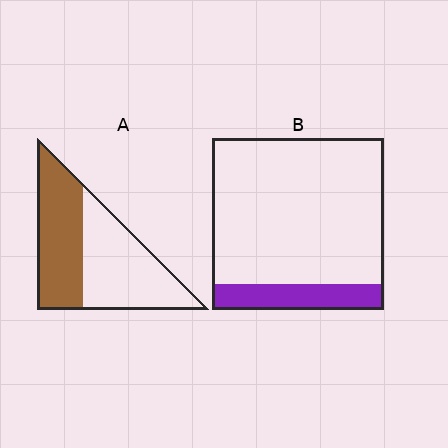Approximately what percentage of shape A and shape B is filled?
A is approximately 45% and B is approximately 15%.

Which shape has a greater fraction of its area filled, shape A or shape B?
Shape A.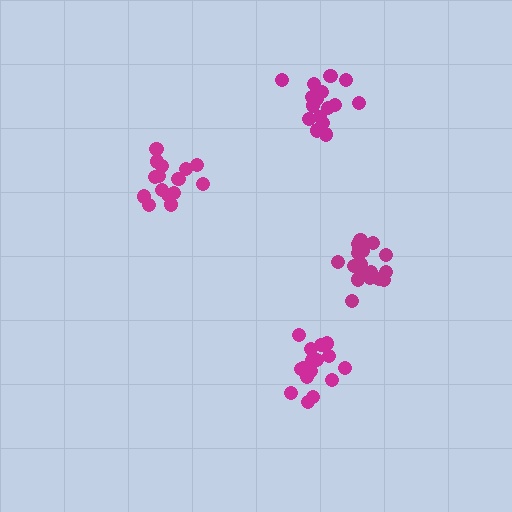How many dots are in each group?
Group 1: 18 dots, Group 2: 15 dots, Group 3: 17 dots, Group 4: 20 dots (70 total).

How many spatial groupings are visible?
There are 4 spatial groupings.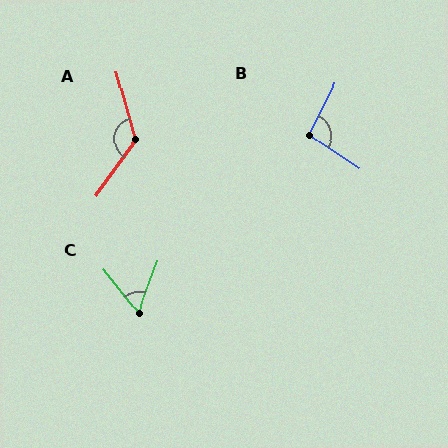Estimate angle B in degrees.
Approximately 97 degrees.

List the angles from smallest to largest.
C (59°), B (97°), A (129°).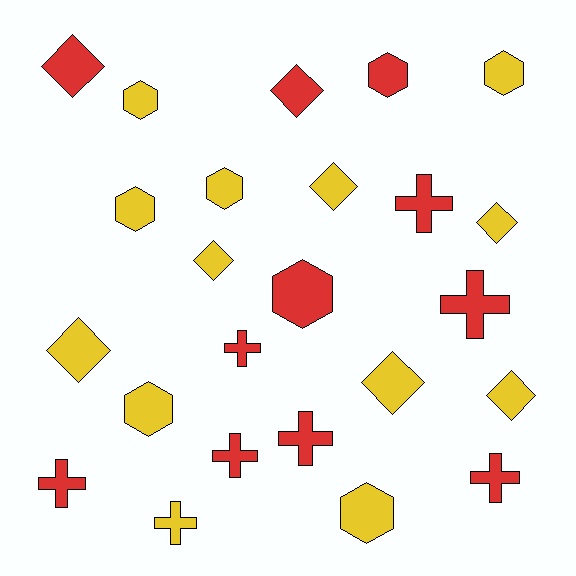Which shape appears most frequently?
Cross, with 8 objects.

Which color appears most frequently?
Yellow, with 13 objects.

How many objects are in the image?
There are 24 objects.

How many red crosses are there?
There are 7 red crosses.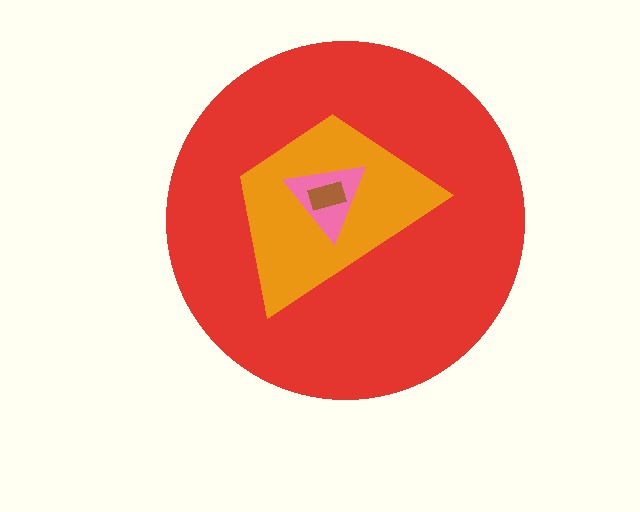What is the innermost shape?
The brown rectangle.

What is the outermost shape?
The red circle.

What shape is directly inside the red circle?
The orange trapezoid.